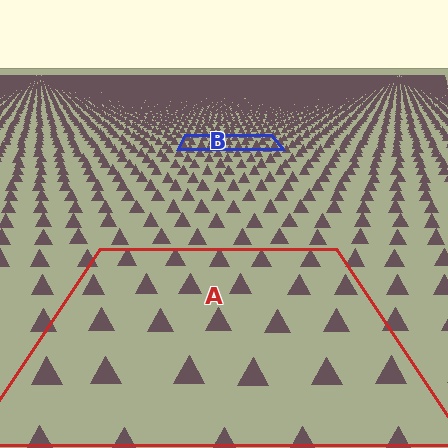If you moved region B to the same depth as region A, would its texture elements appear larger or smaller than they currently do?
They would appear larger. At a closer depth, the same texture elements are projected at a bigger on-screen size.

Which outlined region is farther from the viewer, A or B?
Region B is farther from the viewer — the texture elements inside it appear smaller and more densely packed.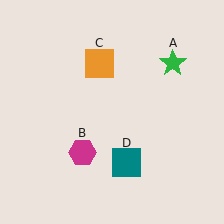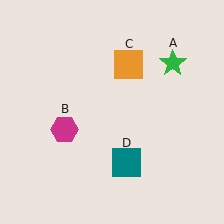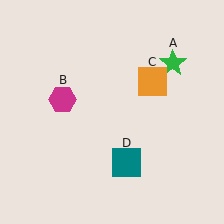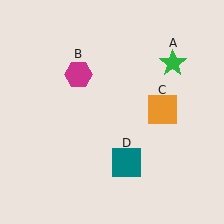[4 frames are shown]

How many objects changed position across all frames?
2 objects changed position: magenta hexagon (object B), orange square (object C).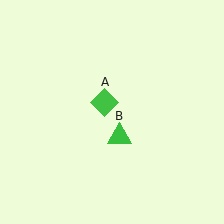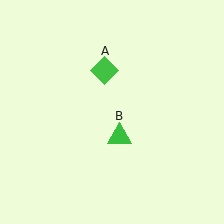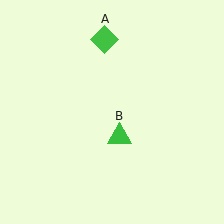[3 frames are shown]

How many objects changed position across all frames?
1 object changed position: green diamond (object A).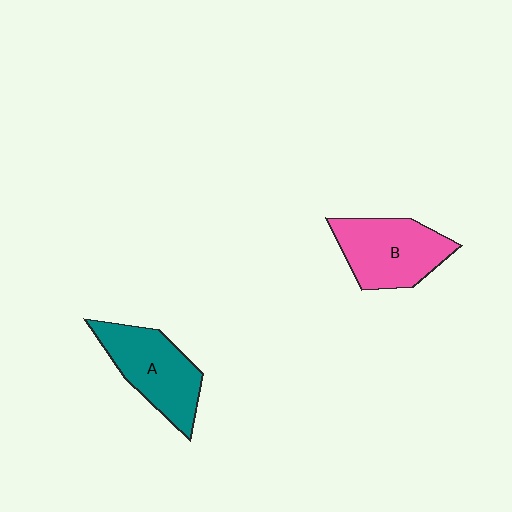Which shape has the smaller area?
Shape A (teal).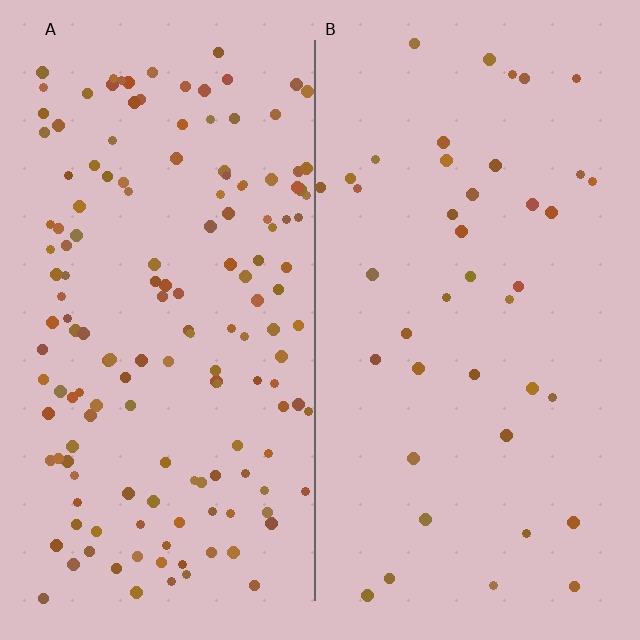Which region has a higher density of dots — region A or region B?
A (the left).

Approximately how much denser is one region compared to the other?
Approximately 3.7× — region A over region B.